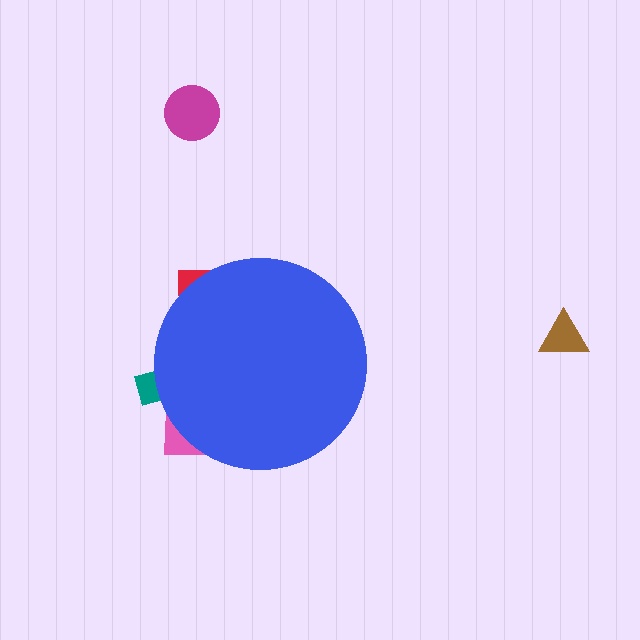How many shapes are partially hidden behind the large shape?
3 shapes are partially hidden.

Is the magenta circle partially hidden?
No, the magenta circle is fully visible.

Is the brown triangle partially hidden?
No, the brown triangle is fully visible.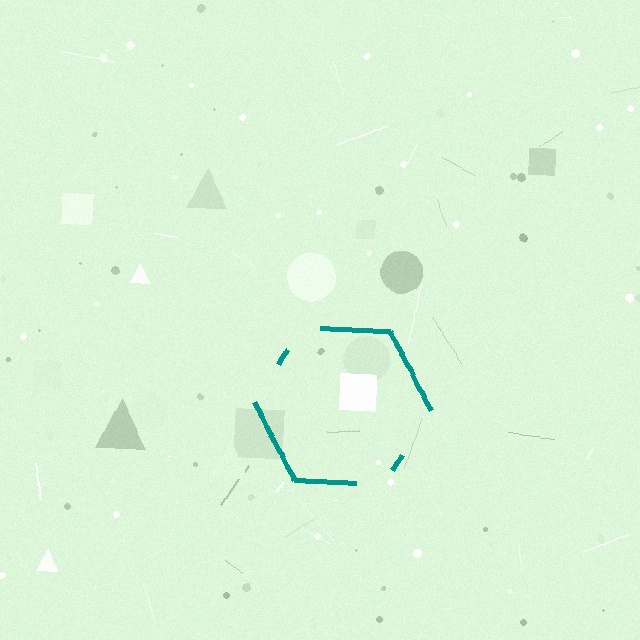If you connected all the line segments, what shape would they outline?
They would outline a hexagon.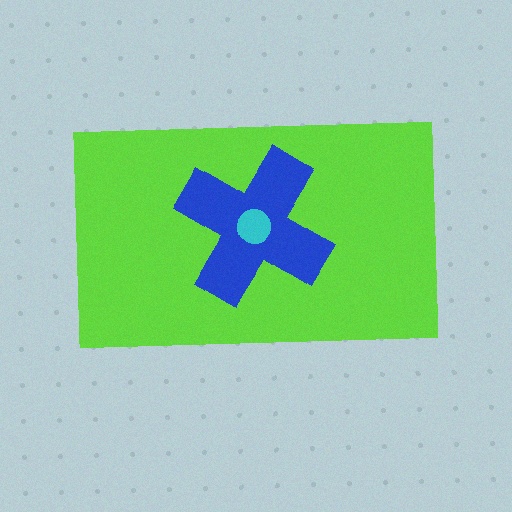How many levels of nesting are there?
3.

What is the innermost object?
The cyan circle.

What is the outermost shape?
The lime rectangle.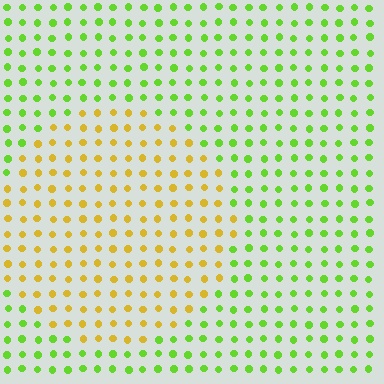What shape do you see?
I see a circle.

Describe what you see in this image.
The image is filled with small lime elements in a uniform arrangement. A circle-shaped region is visible where the elements are tinted to a slightly different hue, forming a subtle color boundary.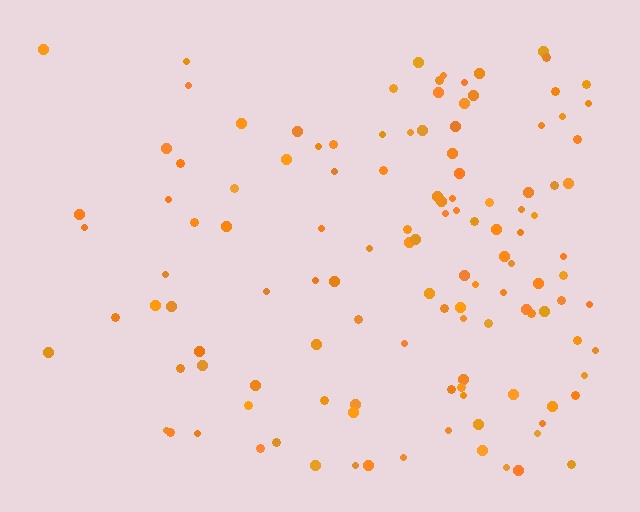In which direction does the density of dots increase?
From left to right, with the right side densest.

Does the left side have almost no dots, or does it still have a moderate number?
Still a moderate number, just noticeably fewer than the right.